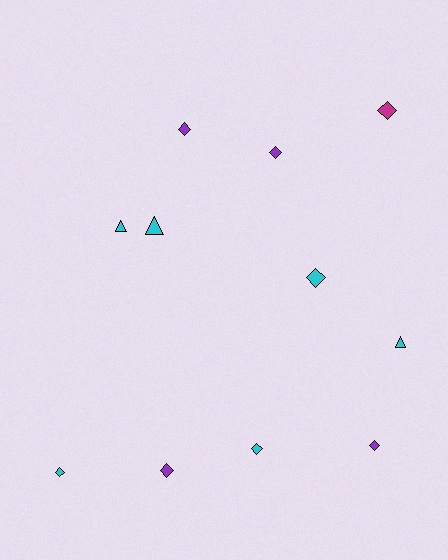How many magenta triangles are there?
There are no magenta triangles.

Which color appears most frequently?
Cyan, with 6 objects.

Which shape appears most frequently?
Diamond, with 8 objects.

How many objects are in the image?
There are 11 objects.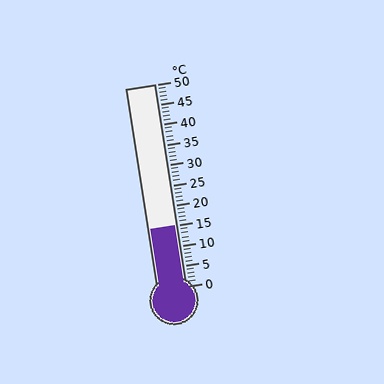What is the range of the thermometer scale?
The thermometer scale ranges from 0°C to 50°C.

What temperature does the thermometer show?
The thermometer shows approximately 15°C.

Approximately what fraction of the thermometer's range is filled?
The thermometer is filled to approximately 30% of its range.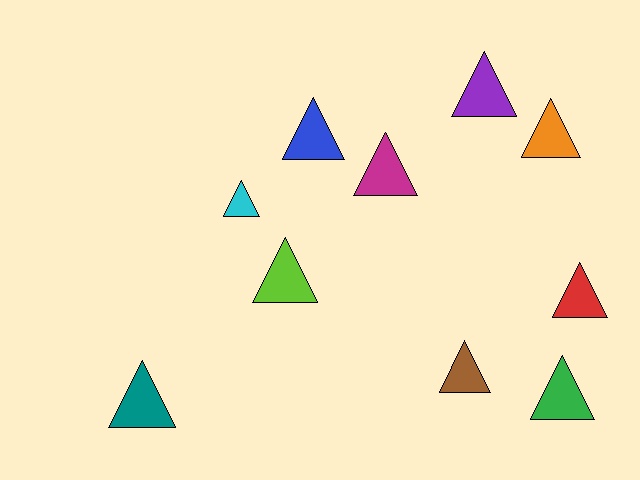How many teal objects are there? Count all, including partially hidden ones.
There is 1 teal object.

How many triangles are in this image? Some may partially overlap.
There are 10 triangles.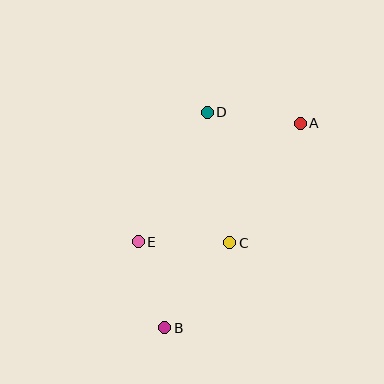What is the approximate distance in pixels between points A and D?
The distance between A and D is approximately 93 pixels.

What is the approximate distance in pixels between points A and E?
The distance between A and E is approximately 201 pixels.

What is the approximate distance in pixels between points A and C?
The distance between A and C is approximately 139 pixels.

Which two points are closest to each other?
Points B and E are closest to each other.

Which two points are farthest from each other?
Points A and B are farthest from each other.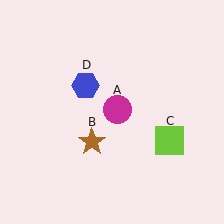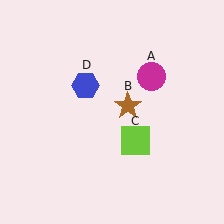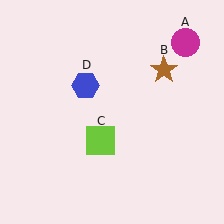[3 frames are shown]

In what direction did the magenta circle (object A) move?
The magenta circle (object A) moved up and to the right.